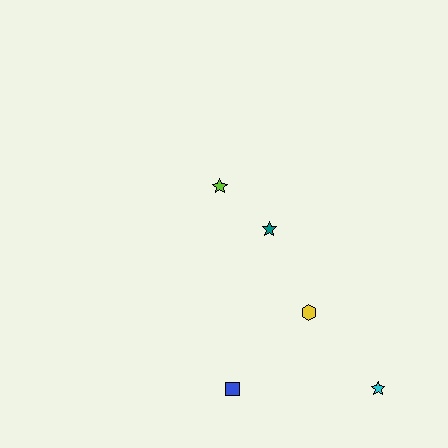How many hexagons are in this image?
There is 1 hexagon.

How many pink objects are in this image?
There are no pink objects.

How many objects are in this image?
There are 5 objects.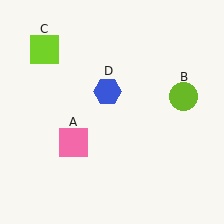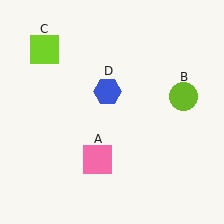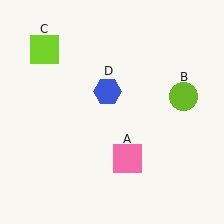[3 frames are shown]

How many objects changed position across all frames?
1 object changed position: pink square (object A).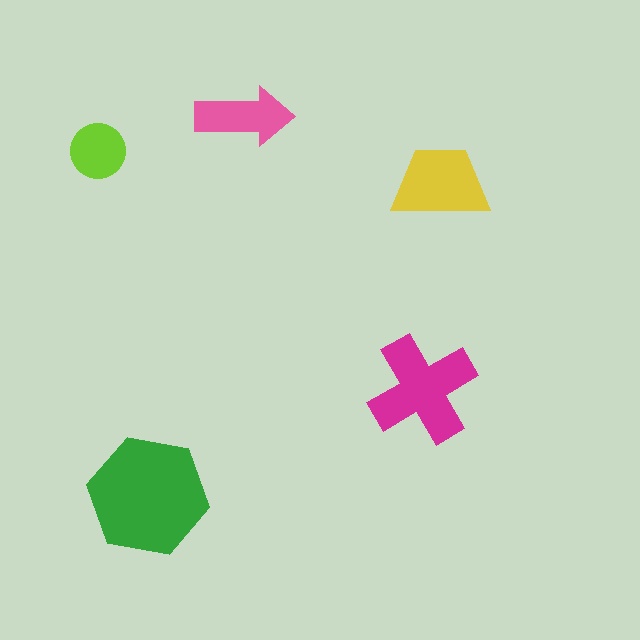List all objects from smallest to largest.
The lime circle, the pink arrow, the yellow trapezoid, the magenta cross, the green hexagon.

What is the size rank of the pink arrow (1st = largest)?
4th.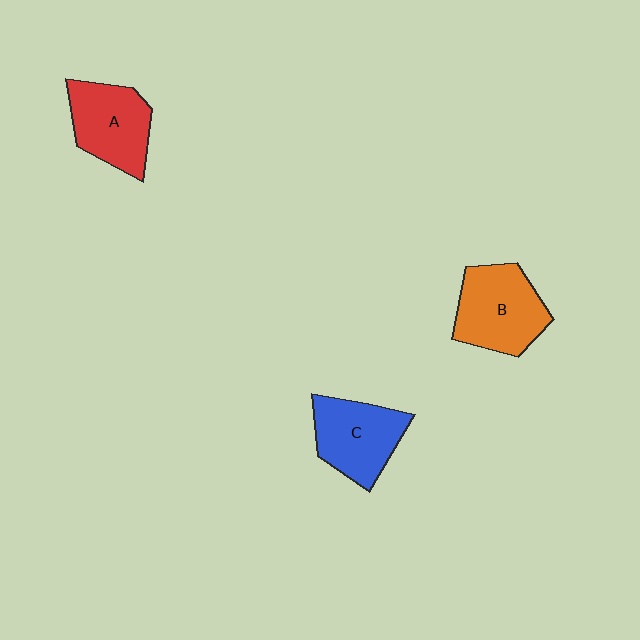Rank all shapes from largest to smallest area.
From largest to smallest: B (orange), C (blue), A (red).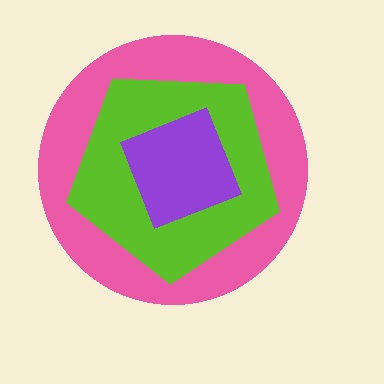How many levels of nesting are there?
3.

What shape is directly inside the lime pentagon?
The purple diamond.